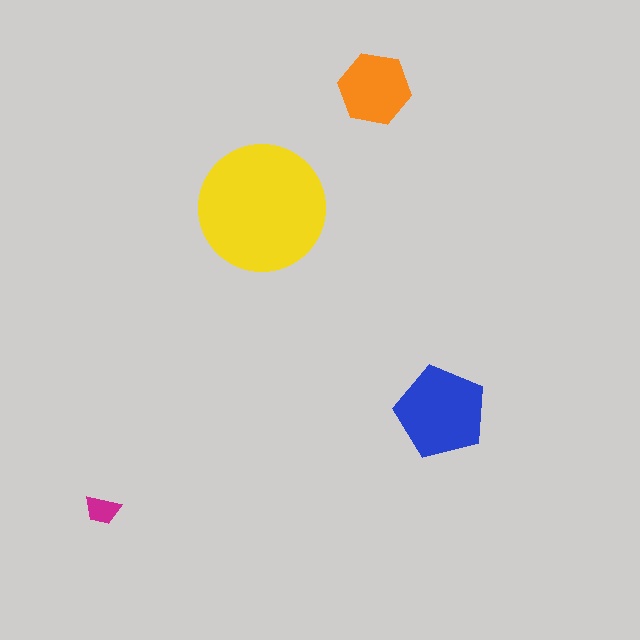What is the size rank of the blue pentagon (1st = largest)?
2nd.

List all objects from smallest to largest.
The magenta trapezoid, the orange hexagon, the blue pentagon, the yellow circle.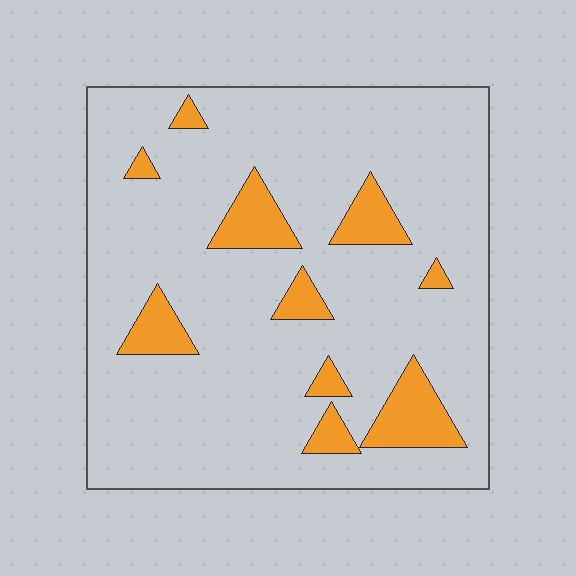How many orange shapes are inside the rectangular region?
10.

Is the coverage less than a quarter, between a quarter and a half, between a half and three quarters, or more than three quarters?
Less than a quarter.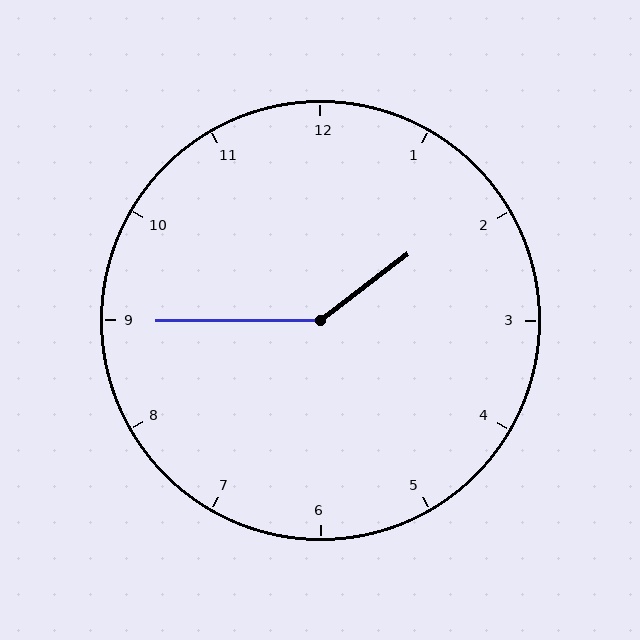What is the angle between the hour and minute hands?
Approximately 142 degrees.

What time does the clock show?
1:45.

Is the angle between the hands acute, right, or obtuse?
It is obtuse.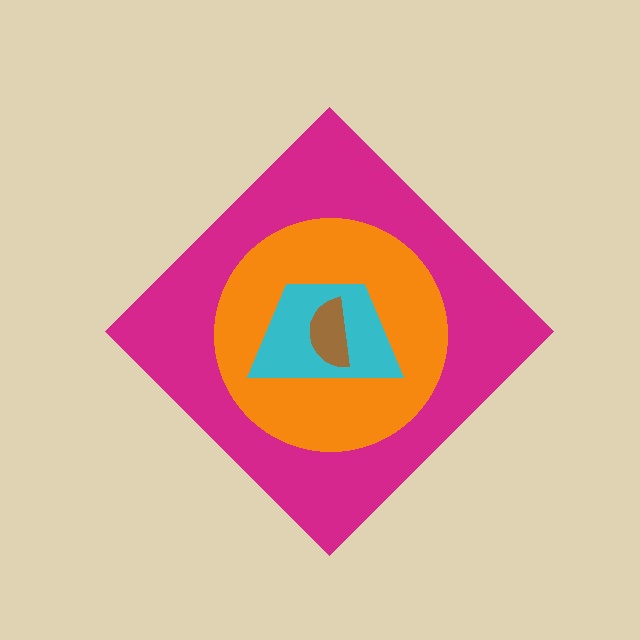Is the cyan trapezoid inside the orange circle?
Yes.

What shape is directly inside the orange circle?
The cyan trapezoid.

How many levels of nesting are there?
4.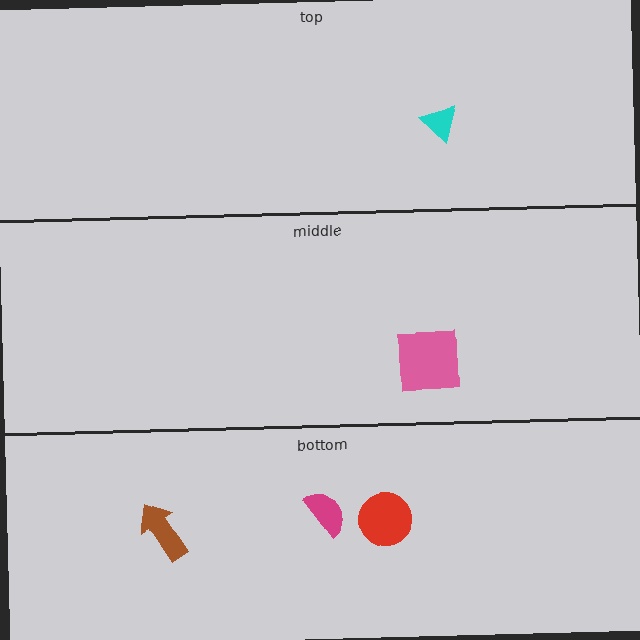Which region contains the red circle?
The bottom region.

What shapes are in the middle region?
The pink square.